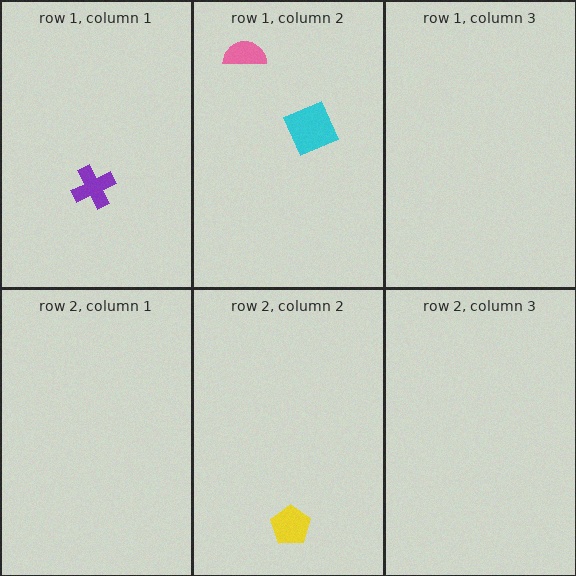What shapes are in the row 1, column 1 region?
The purple cross.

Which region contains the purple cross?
The row 1, column 1 region.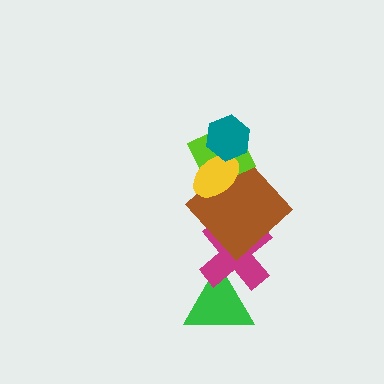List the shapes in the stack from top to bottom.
From top to bottom: the teal hexagon, the yellow ellipse, the lime diamond, the brown diamond, the magenta cross, the green triangle.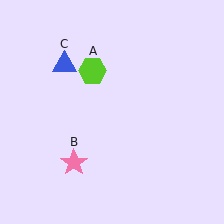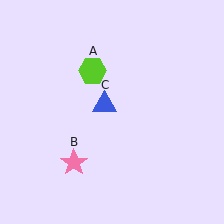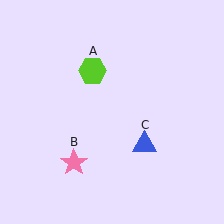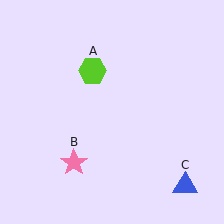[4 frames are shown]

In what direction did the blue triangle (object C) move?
The blue triangle (object C) moved down and to the right.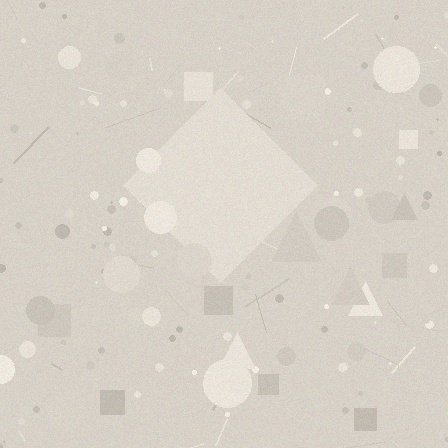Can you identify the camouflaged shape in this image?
The camouflaged shape is a diamond.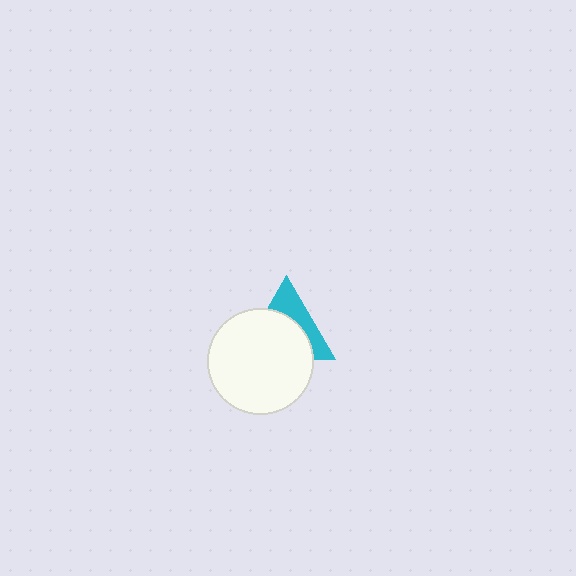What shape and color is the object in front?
The object in front is a white circle.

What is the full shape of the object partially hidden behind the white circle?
The partially hidden object is a cyan triangle.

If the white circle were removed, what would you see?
You would see the complete cyan triangle.